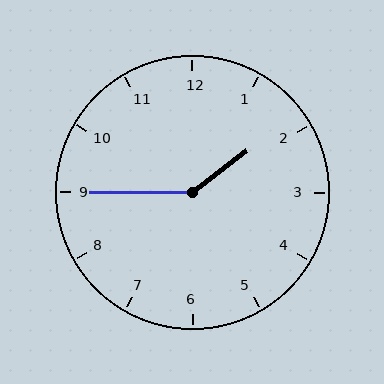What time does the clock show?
1:45.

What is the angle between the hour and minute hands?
Approximately 142 degrees.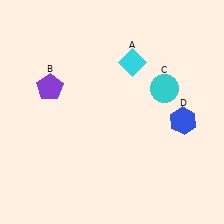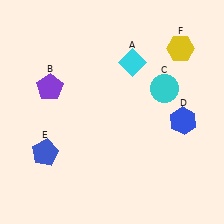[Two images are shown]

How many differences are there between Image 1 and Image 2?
There are 2 differences between the two images.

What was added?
A blue pentagon (E), a yellow hexagon (F) were added in Image 2.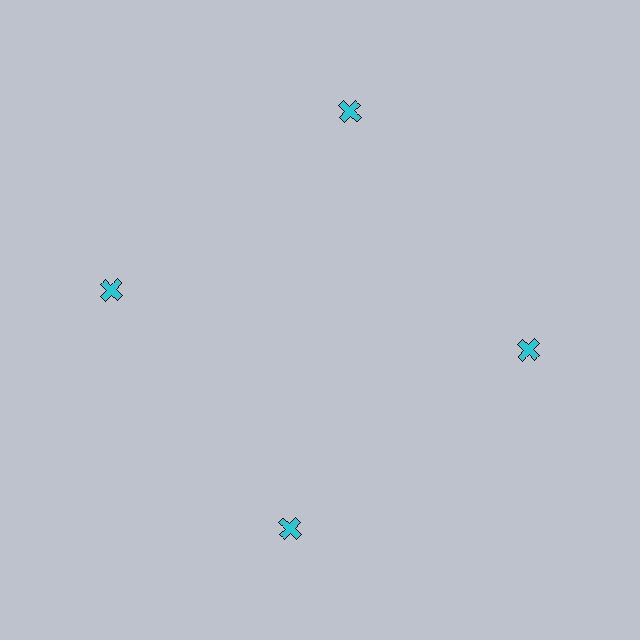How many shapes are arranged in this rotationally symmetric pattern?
There are 4 shapes, arranged in 4 groups of 1.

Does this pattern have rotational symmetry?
Yes, this pattern has 4-fold rotational symmetry. It looks the same after rotating 90 degrees around the center.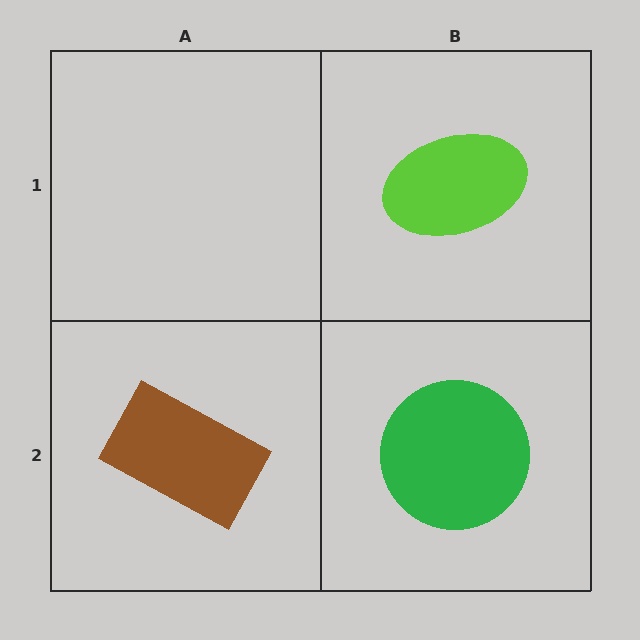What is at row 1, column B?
A lime ellipse.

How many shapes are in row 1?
1 shape.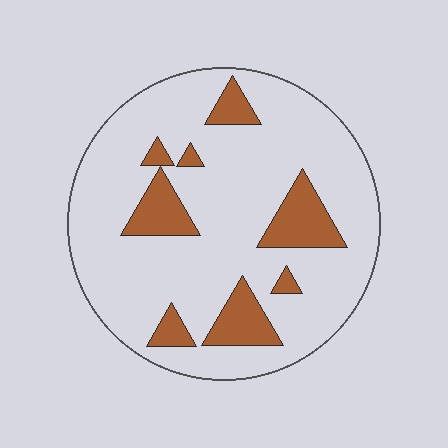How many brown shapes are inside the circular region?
8.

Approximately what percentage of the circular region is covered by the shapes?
Approximately 20%.